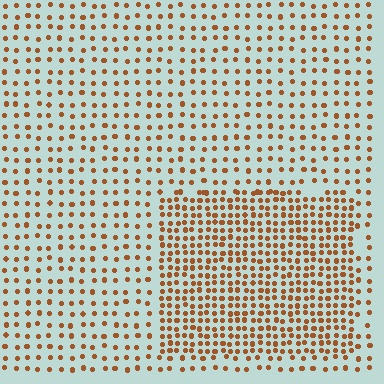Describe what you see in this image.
The image contains small brown elements arranged at two different densities. A rectangle-shaped region is visible where the elements are more densely packed than the surrounding area.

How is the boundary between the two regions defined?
The boundary is defined by a change in element density (approximately 2.1x ratio). All elements are the same color, size, and shape.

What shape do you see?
I see a rectangle.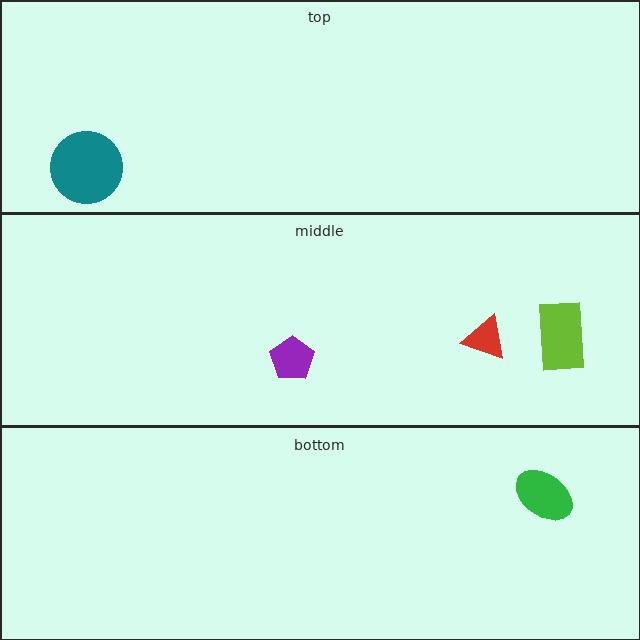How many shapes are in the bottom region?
1.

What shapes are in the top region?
The teal circle.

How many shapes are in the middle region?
3.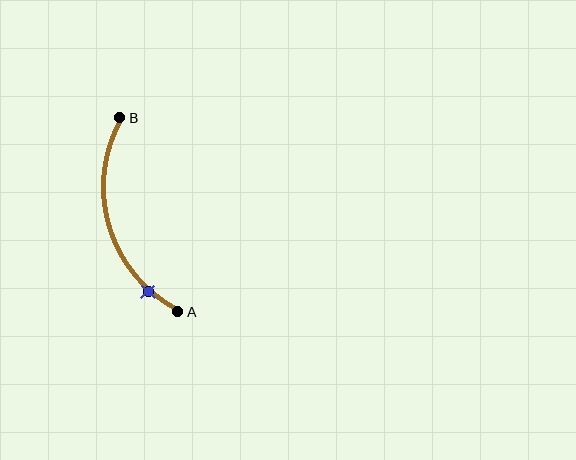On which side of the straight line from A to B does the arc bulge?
The arc bulges to the left of the straight line connecting A and B.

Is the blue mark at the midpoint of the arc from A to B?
No. The blue mark lies on the arc but is closer to endpoint A. The arc midpoint would be at the point on the curve equidistant along the arc from both A and B.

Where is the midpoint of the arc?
The arc midpoint is the point on the curve farthest from the straight line joining A and B. It sits to the left of that line.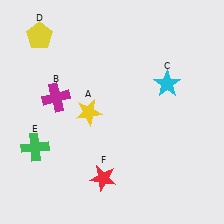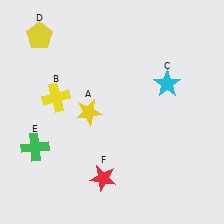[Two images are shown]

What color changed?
The cross (B) changed from magenta in Image 1 to yellow in Image 2.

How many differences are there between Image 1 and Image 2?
There is 1 difference between the two images.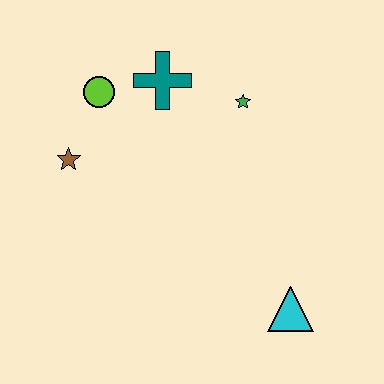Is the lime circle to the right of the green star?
No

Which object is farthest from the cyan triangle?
The lime circle is farthest from the cyan triangle.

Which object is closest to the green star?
The teal cross is closest to the green star.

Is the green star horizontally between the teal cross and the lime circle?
No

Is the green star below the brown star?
No